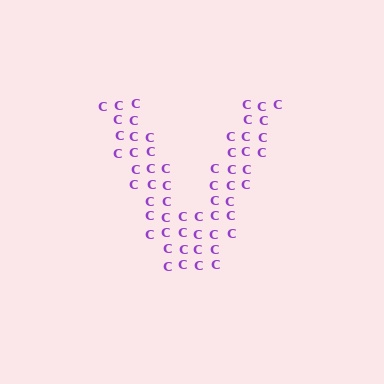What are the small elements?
The small elements are letter C's.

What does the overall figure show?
The overall figure shows the letter V.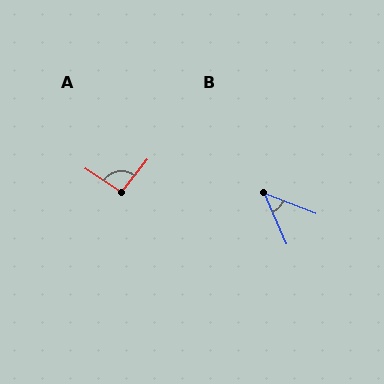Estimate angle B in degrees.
Approximately 44 degrees.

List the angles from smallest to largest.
B (44°), A (95°).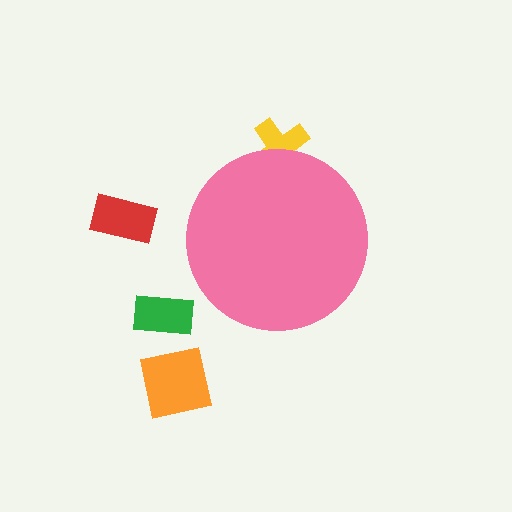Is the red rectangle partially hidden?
No, the red rectangle is fully visible.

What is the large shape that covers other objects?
A pink circle.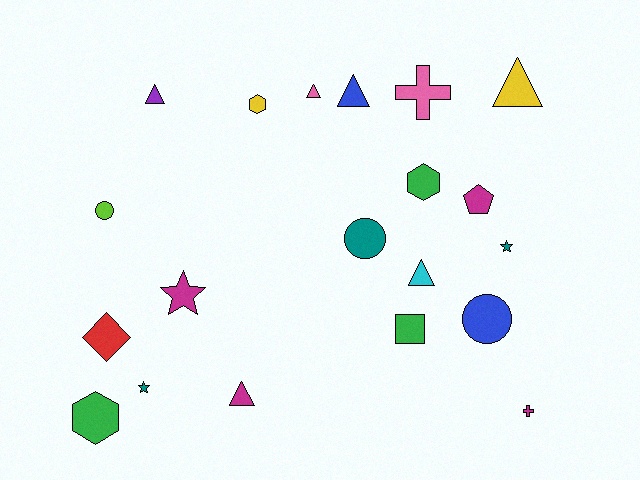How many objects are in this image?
There are 20 objects.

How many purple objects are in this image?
There is 1 purple object.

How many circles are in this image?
There are 3 circles.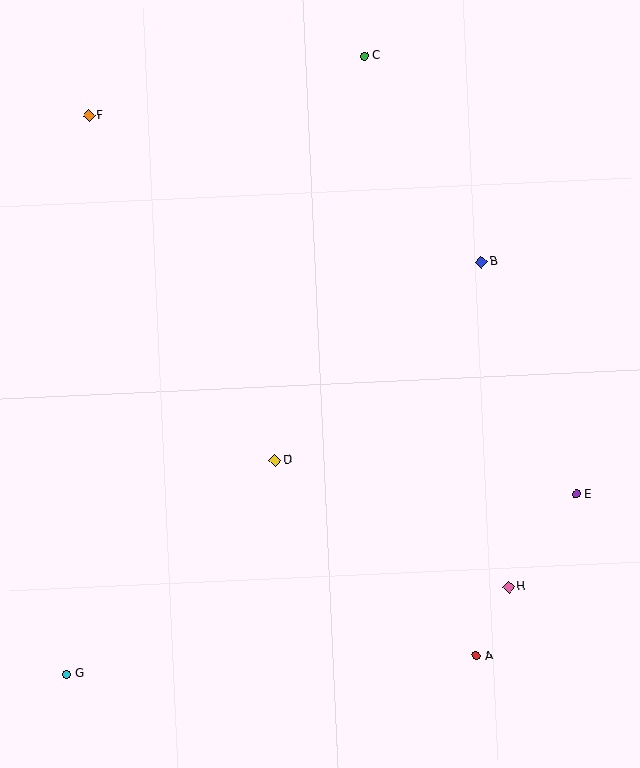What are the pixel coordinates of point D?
Point D is at (275, 460).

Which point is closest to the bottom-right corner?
Point A is closest to the bottom-right corner.